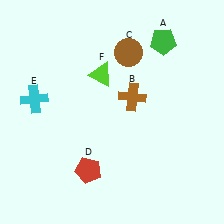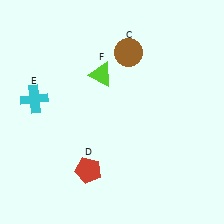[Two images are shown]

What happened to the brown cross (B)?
The brown cross (B) was removed in Image 2. It was in the top-right area of Image 1.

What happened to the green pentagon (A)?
The green pentagon (A) was removed in Image 2. It was in the top-right area of Image 1.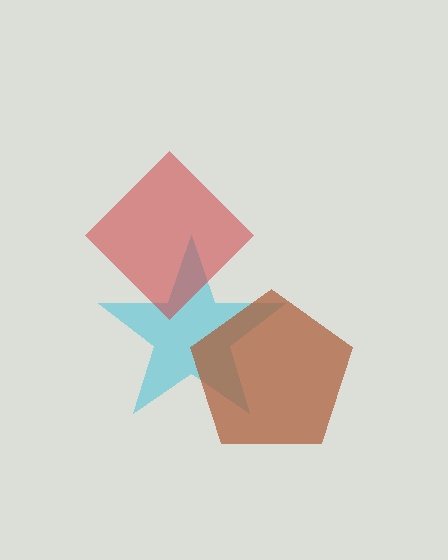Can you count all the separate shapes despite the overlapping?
Yes, there are 3 separate shapes.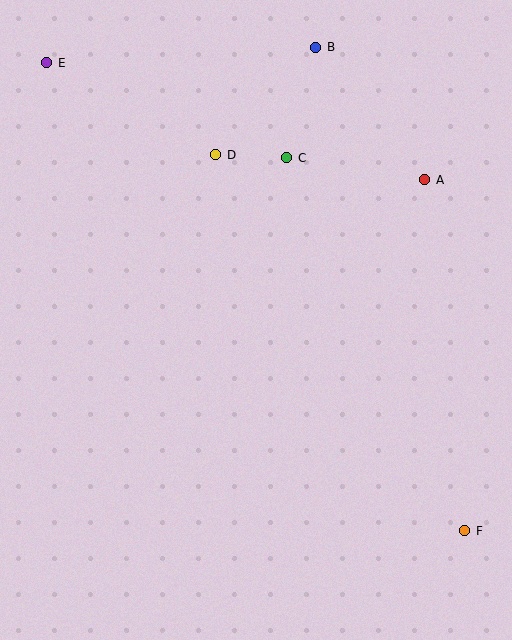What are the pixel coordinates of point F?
Point F is at (465, 531).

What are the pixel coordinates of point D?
Point D is at (216, 155).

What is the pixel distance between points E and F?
The distance between E and F is 627 pixels.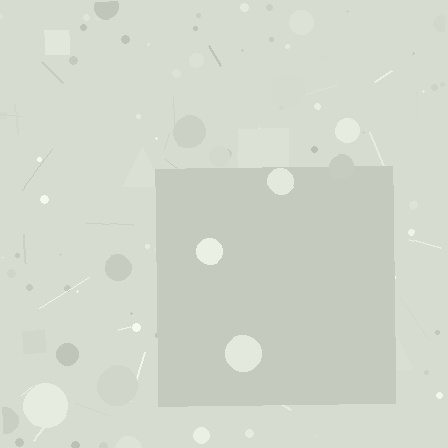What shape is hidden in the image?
A square is hidden in the image.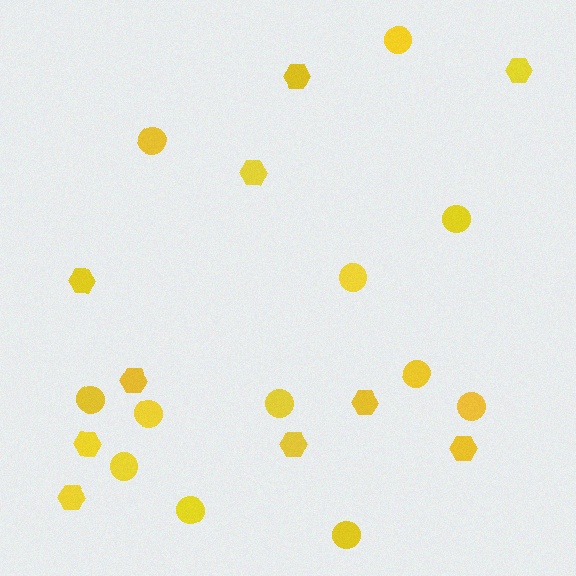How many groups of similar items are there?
There are 2 groups: one group of hexagons (10) and one group of circles (12).